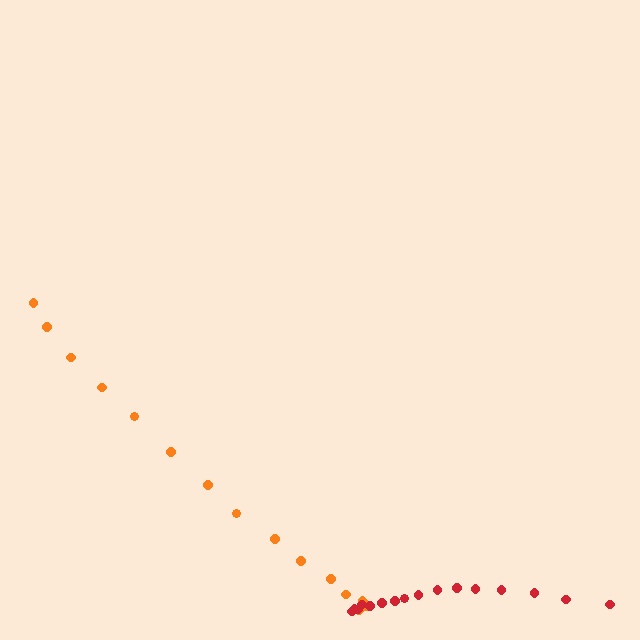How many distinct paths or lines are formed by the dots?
There are 2 distinct paths.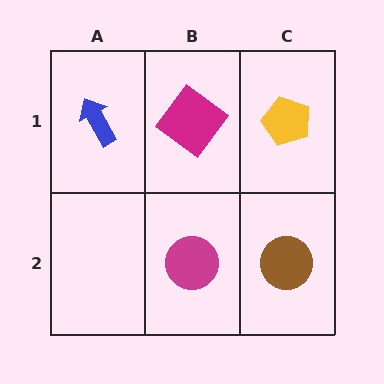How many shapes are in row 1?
3 shapes.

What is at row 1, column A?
A blue arrow.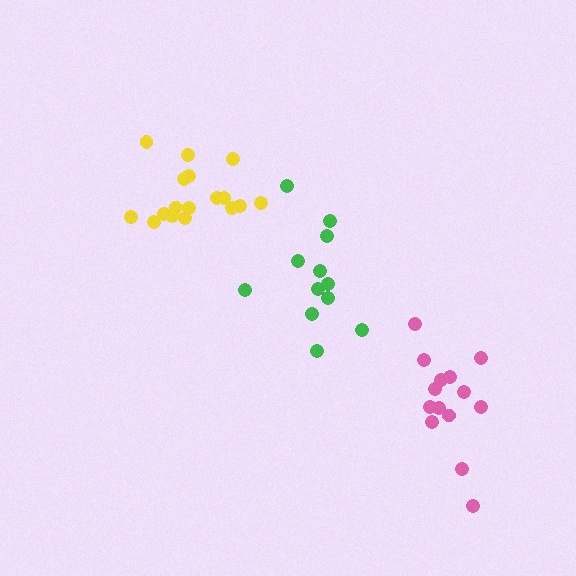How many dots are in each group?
Group 1: 17 dots, Group 2: 14 dots, Group 3: 12 dots (43 total).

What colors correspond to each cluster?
The clusters are colored: yellow, pink, green.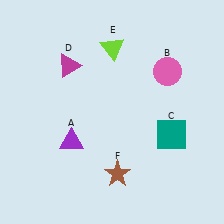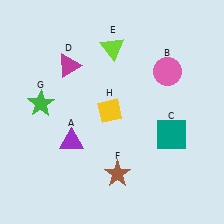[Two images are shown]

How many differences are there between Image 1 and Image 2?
There are 2 differences between the two images.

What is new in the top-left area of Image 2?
A green star (G) was added in the top-left area of Image 2.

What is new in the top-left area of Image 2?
A yellow diamond (H) was added in the top-left area of Image 2.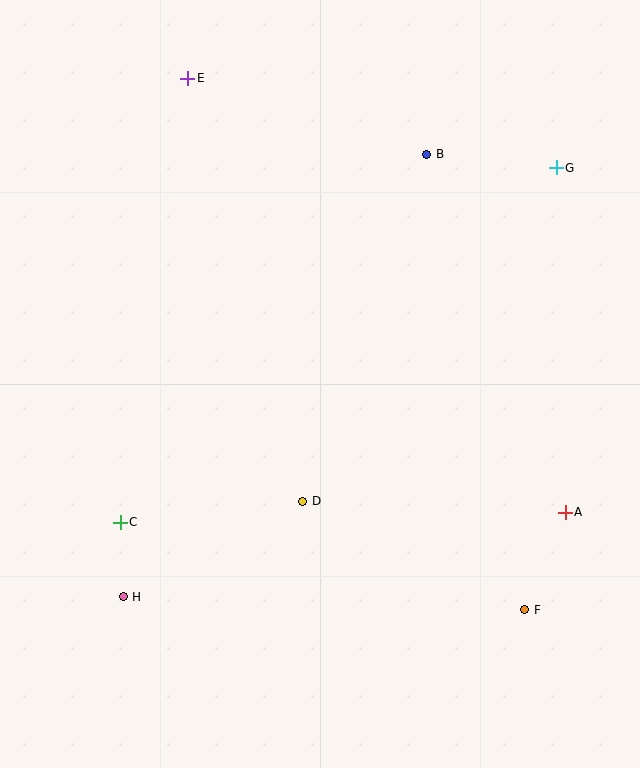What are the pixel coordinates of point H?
Point H is at (123, 597).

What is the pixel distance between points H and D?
The distance between H and D is 204 pixels.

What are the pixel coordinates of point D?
Point D is at (303, 501).